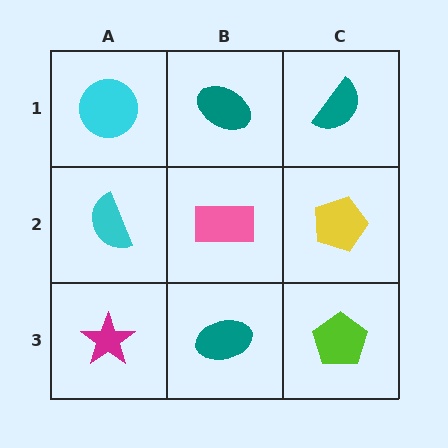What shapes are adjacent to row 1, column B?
A pink rectangle (row 2, column B), a cyan circle (row 1, column A), a teal semicircle (row 1, column C).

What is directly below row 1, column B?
A pink rectangle.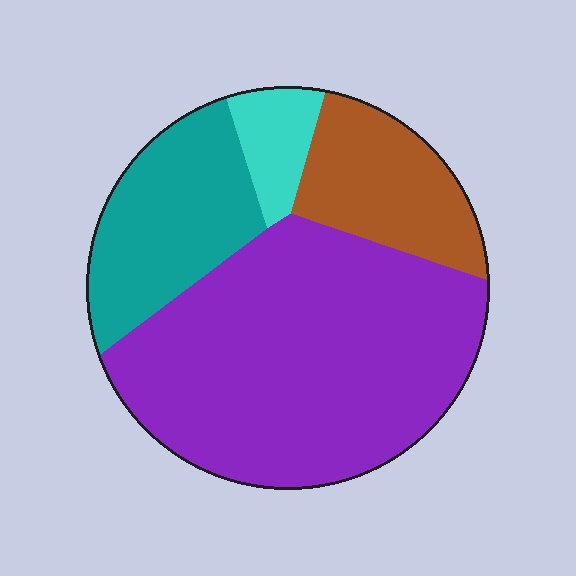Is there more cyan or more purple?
Purple.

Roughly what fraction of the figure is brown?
Brown takes up less than a quarter of the figure.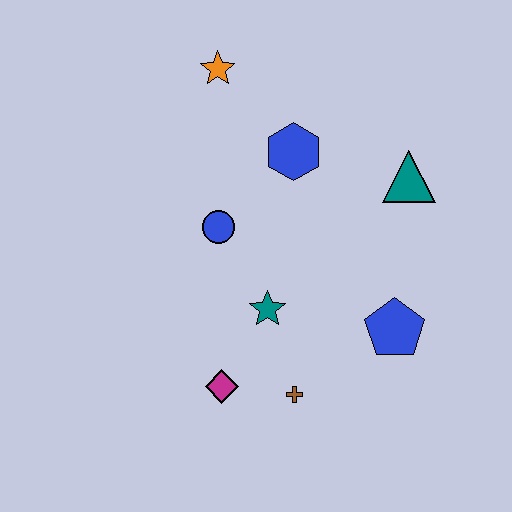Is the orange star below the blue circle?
No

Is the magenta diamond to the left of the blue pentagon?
Yes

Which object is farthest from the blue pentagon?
The orange star is farthest from the blue pentagon.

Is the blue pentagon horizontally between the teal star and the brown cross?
No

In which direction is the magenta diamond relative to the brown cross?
The magenta diamond is to the left of the brown cross.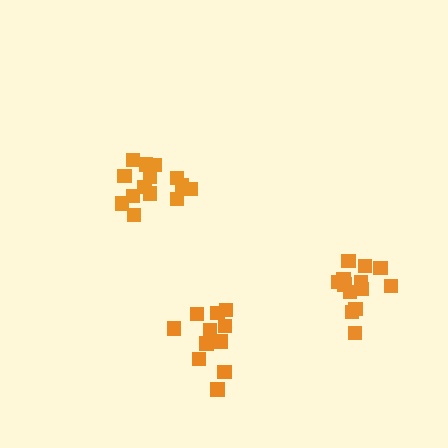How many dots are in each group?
Group 1: 14 dots, Group 2: 11 dots, Group 3: 13 dots (38 total).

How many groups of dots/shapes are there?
There are 3 groups.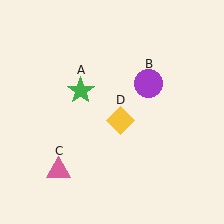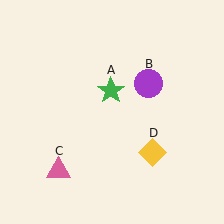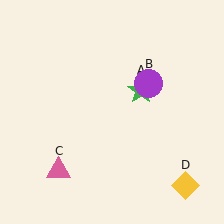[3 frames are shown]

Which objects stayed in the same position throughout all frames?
Purple circle (object B) and pink triangle (object C) remained stationary.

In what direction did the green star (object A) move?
The green star (object A) moved right.